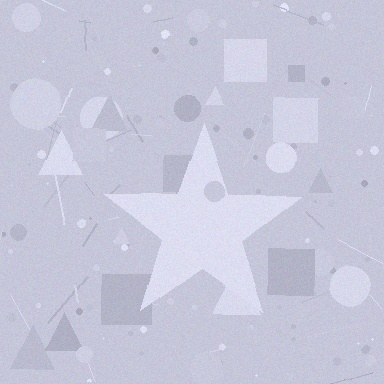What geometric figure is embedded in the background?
A star is embedded in the background.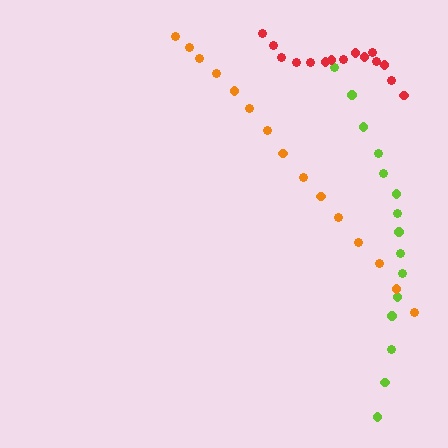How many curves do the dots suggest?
There are 3 distinct paths.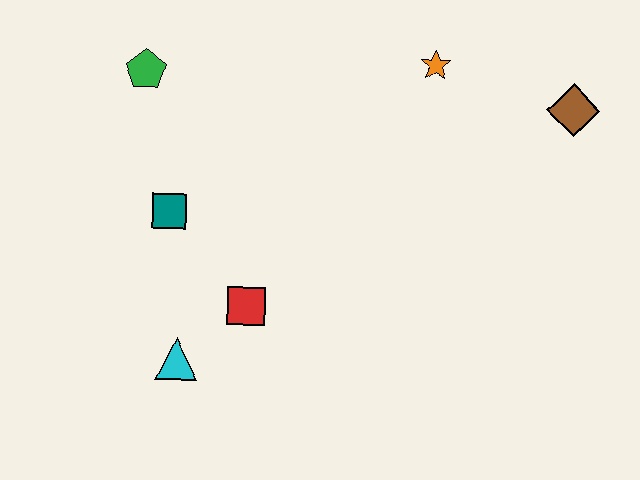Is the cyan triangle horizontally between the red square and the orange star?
No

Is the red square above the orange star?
No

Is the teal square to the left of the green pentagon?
No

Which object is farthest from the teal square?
The brown diamond is farthest from the teal square.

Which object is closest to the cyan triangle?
The red square is closest to the cyan triangle.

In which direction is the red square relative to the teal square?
The red square is below the teal square.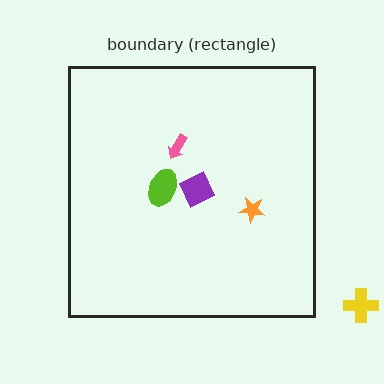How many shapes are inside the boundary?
4 inside, 1 outside.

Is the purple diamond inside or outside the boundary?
Inside.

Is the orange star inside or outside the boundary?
Inside.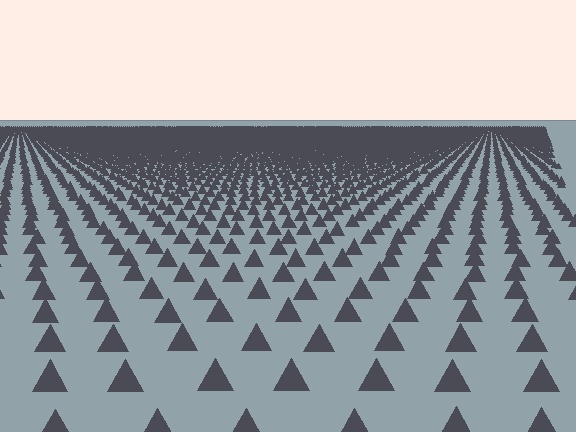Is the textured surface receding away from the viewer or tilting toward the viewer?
The surface is receding away from the viewer. Texture elements get smaller and denser toward the top.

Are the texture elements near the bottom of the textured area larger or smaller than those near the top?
Larger. Near the bottom, elements are closer to the viewer and appear at a bigger on-screen size.